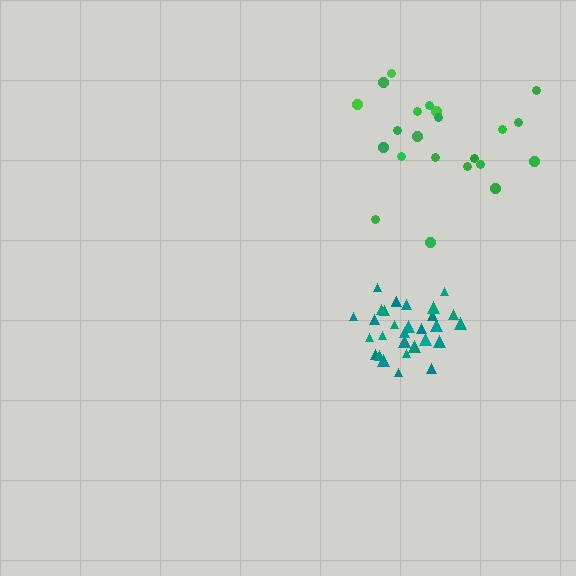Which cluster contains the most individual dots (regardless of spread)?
Teal (31).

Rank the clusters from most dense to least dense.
teal, green.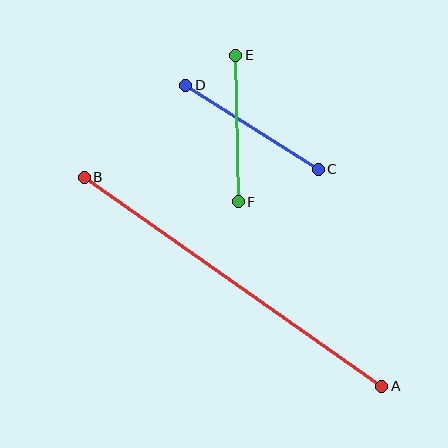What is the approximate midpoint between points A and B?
The midpoint is at approximately (233, 282) pixels.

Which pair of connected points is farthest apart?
Points A and B are farthest apart.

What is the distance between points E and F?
The distance is approximately 147 pixels.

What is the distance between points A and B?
The distance is approximately 364 pixels.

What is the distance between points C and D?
The distance is approximately 157 pixels.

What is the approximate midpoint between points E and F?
The midpoint is at approximately (237, 128) pixels.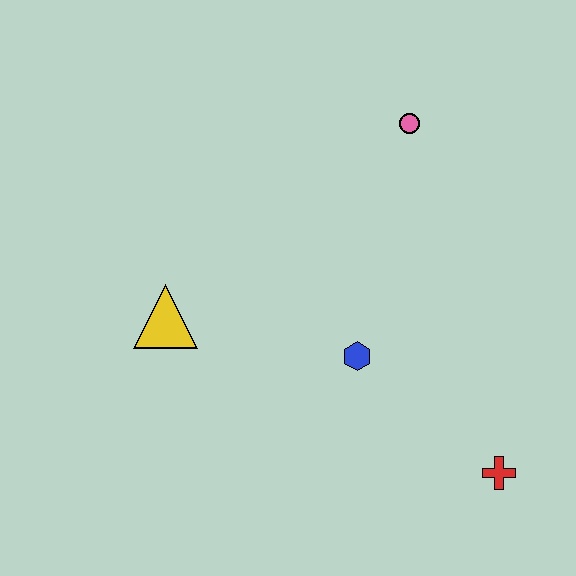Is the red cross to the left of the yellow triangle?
No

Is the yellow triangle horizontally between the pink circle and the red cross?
No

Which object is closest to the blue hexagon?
The red cross is closest to the blue hexagon.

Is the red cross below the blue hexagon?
Yes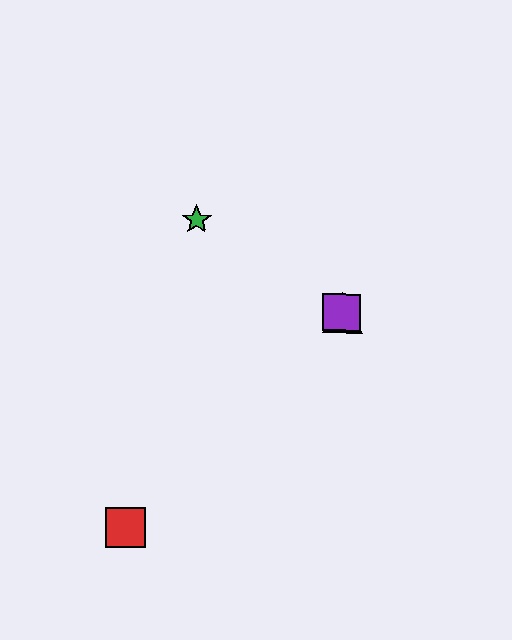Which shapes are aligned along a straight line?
The blue triangle, the green star, the yellow star, the purple square are aligned along a straight line.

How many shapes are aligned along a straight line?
4 shapes (the blue triangle, the green star, the yellow star, the purple square) are aligned along a straight line.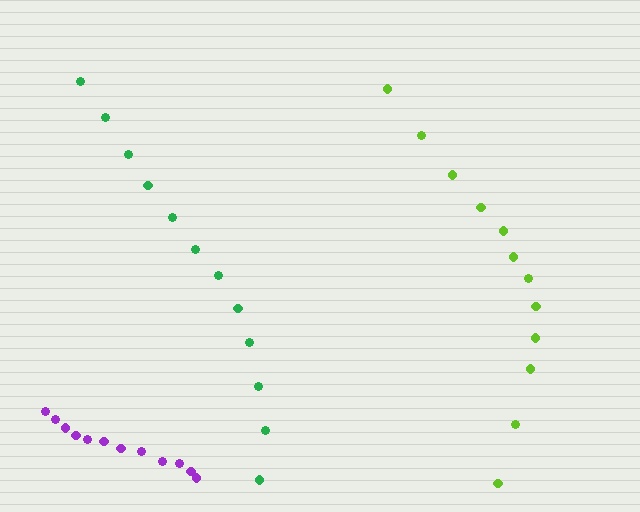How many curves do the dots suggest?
There are 3 distinct paths.